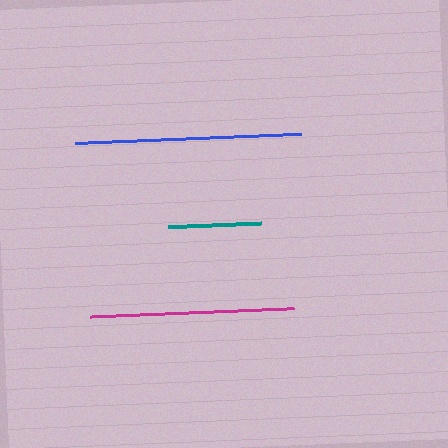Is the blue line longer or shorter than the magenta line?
The blue line is longer than the magenta line.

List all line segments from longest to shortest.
From longest to shortest: blue, magenta, teal.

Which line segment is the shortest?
The teal line is the shortest at approximately 93 pixels.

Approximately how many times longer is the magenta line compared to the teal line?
The magenta line is approximately 2.2 times the length of the teal line.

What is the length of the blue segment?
The blue segment is approximately 227 pixels long.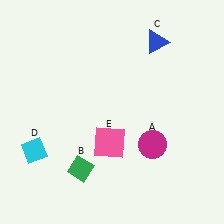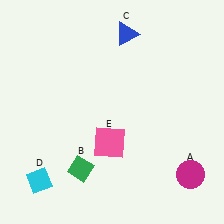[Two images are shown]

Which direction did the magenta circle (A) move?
The magenta circle (A) moved right.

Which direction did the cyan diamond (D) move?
The cyan diamond (D) moved down.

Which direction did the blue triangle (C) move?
The blue triangle (C) moved left.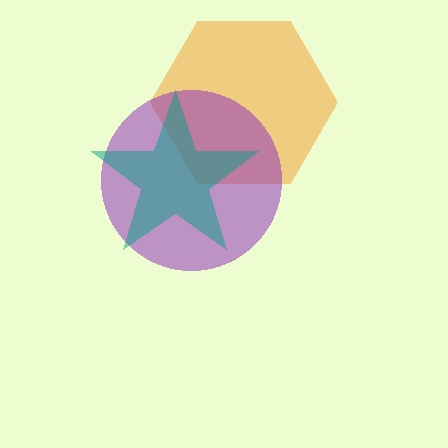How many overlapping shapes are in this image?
There are 3 overlapping shapes in the image.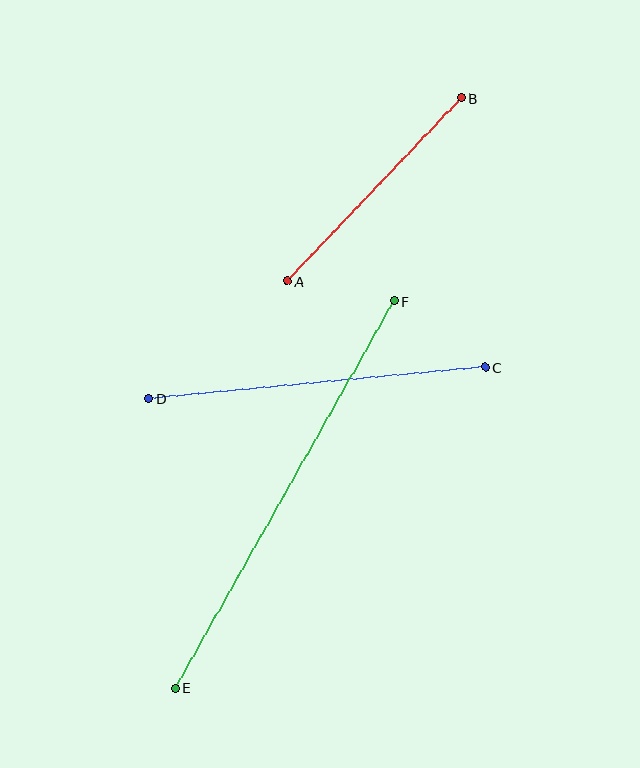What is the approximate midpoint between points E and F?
The midpoint is at approximately (285, 495) pixels.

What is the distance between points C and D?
The distance is approximately 338 pixels.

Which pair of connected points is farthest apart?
Points E and F are farthest apart.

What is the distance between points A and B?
The distance is approximately 253 pixels.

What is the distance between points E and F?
The distance is approximately 444 pixels.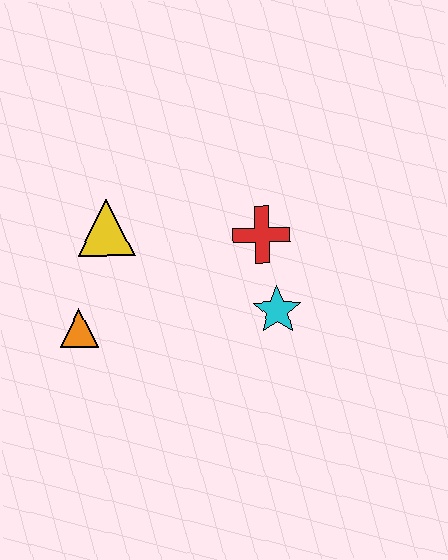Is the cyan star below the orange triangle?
No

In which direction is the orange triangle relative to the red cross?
The orange triangle is to the left of the red cross.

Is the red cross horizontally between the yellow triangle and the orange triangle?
No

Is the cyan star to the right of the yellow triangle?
Yes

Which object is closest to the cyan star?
The red cross is closest to the cyan star.